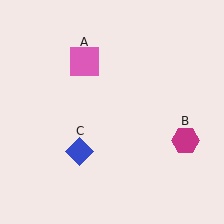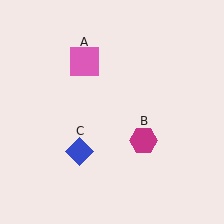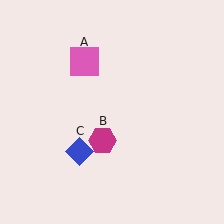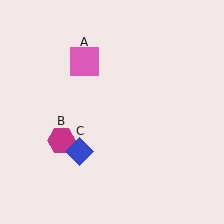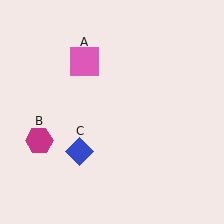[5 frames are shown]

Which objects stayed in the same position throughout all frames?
Pink square (object A) and blue diamond (object C) remained stationary.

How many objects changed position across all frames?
1 object changed position: magenta hexagon (object B).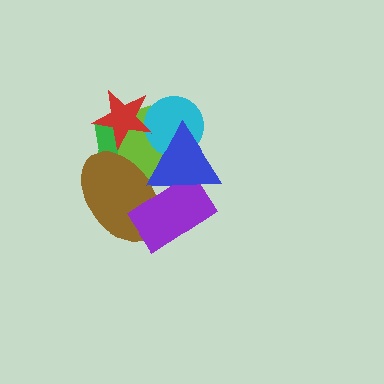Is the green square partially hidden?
Yes, it is partially covered by another shape.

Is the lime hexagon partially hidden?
Yes, it is partially covered by another shape.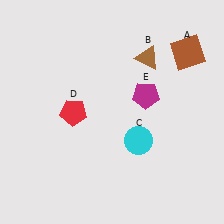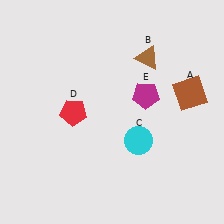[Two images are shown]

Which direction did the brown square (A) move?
The brown square (A) moved down.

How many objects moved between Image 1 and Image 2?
1 object moved between the two images.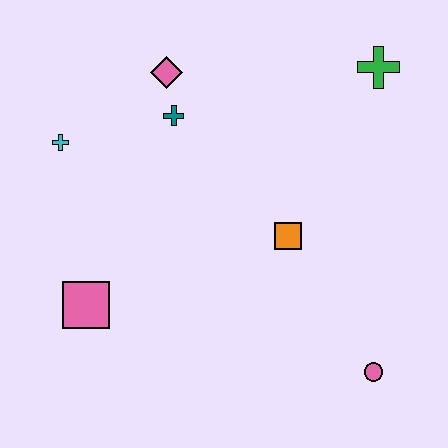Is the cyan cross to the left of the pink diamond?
Yes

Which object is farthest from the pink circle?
The cyan cross is farthest from the pink circle.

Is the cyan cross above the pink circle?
Yes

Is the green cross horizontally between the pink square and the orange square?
No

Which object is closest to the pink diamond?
The teal cross is closest to the pink diamond.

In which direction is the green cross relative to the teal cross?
The green cross is to the right of the teal cross.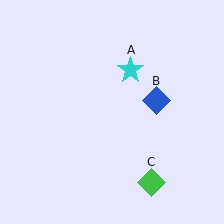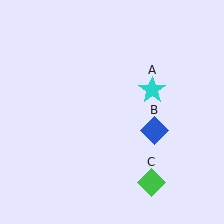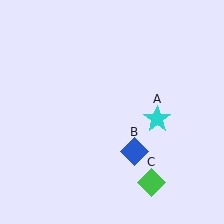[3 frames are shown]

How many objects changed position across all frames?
2 objects changed position: cyan star (object A), blue diamond (object B).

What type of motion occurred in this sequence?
The cyan star (object A), blue diamond (object B) rotated clockwise around the center of the scene.